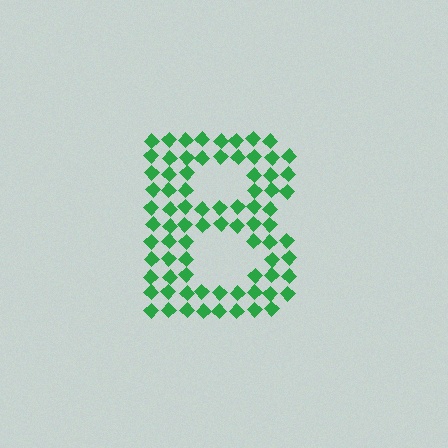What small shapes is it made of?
It is made of small diamonds.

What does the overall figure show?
The overall figure shows the letter B.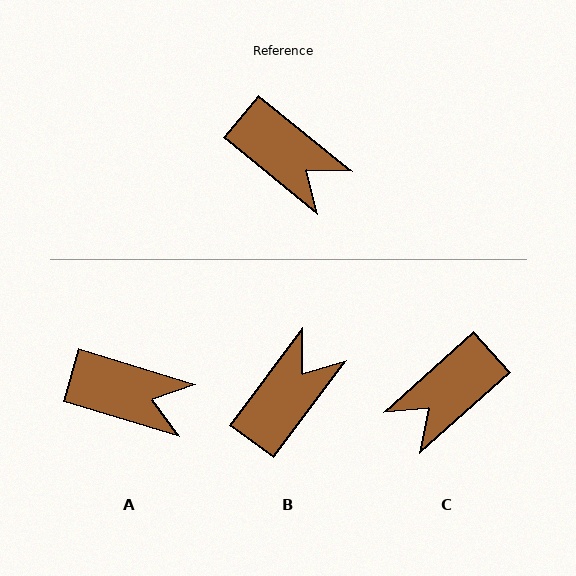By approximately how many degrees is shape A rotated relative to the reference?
Approximately 22 degrees counter-clockwise.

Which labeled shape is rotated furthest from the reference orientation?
C, about 99 degrees away.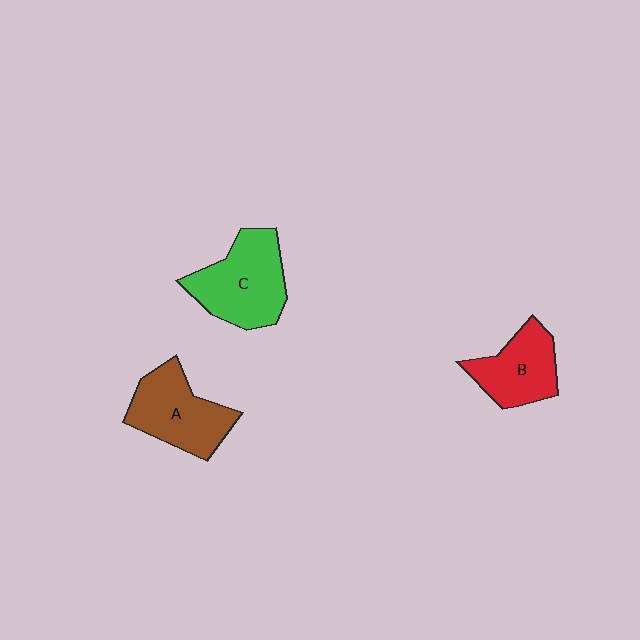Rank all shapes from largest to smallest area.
From largest to smallest: C (green), A (brown), B (red).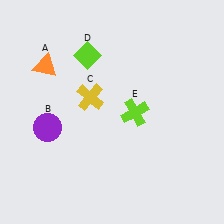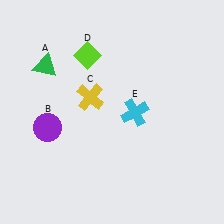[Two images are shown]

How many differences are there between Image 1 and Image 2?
There are 2 differences between the two images.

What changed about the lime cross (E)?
In Image 1, E is lime. In Image 2, it changed to cyan.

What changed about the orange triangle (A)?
In Image 1, A is orange. In Image 2, it changed to green.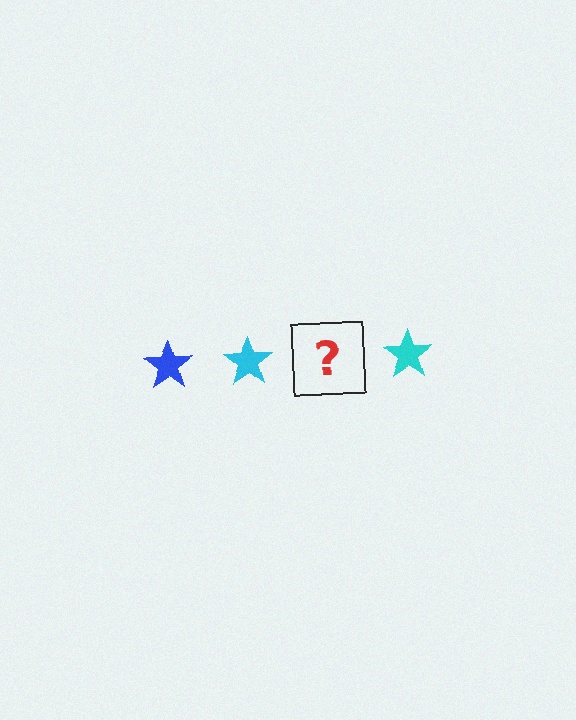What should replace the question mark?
The question mark should be replaced with a blue star.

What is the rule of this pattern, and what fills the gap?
The rule is that the pattern cycles through blue, cyan stars. The gap should be filled with a blue star.